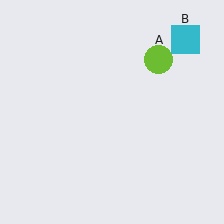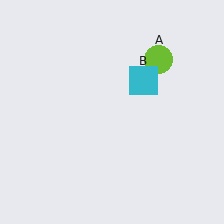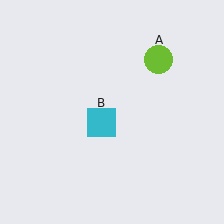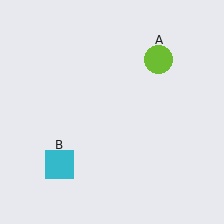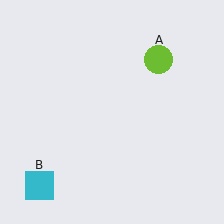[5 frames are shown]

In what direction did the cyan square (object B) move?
The cyan square (object B) moved down and to the left.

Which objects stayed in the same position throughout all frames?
Lime circle (object A) remained stationary.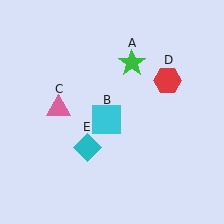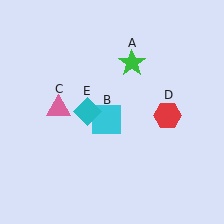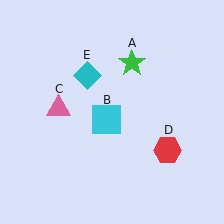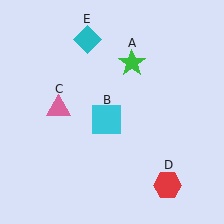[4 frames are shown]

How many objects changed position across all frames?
2 objects changed position: red hexagon (object D), cyan diamond (object E).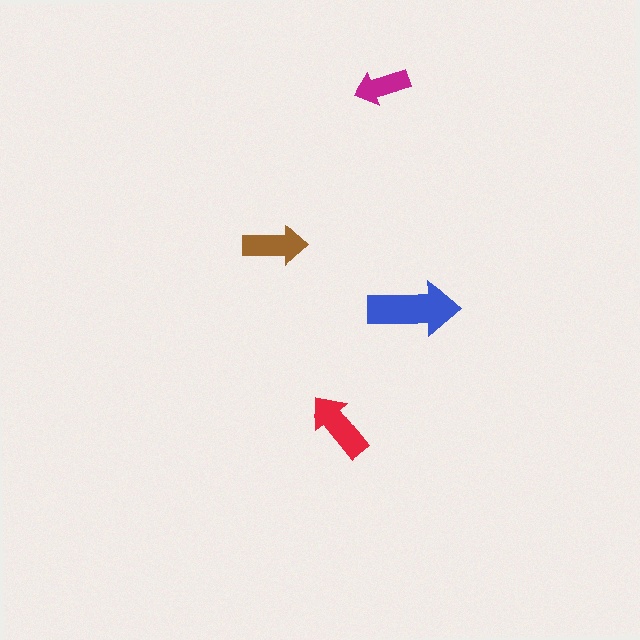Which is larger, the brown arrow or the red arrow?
The red one.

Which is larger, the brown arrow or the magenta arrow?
The brown one.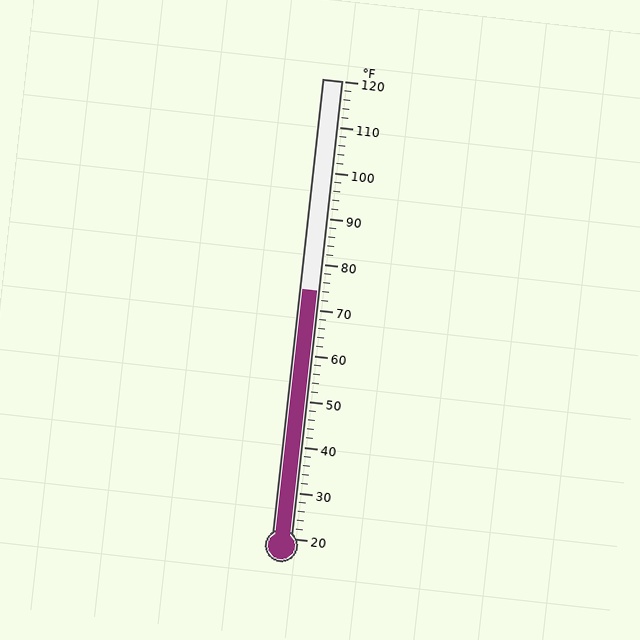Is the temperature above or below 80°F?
The temperature is below 80°F.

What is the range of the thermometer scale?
The thermometer scale ranges from 20°F to 120°F.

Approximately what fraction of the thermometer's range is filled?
The thermometer is filled to approximately 55% of its range.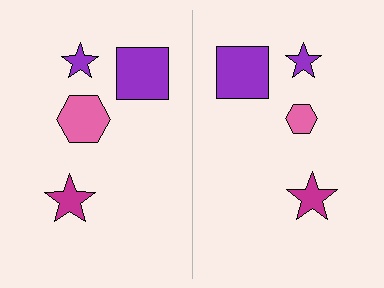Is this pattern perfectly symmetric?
No, the pattern is not perfectly symmetric. The pink hexagon on the right side has a different size than its mirror counterpart.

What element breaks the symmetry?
The pink hexagon on the right side has a different size than its mirror counterpart.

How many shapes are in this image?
There are 8 shapes in this image.